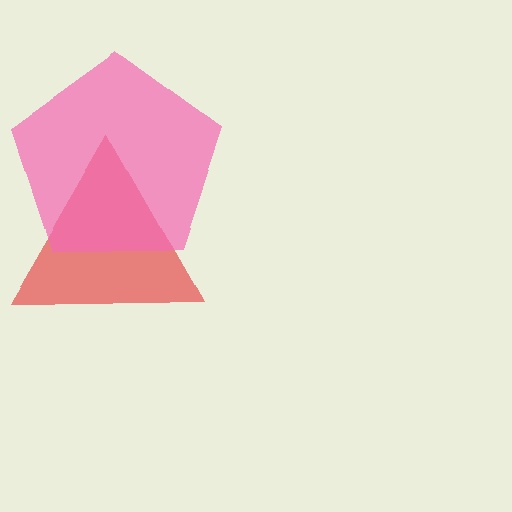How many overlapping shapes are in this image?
There are 2 overlapping shapes in the image.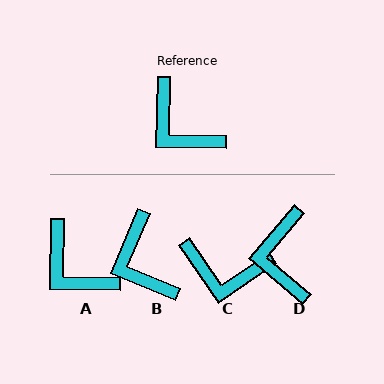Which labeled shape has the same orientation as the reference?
A.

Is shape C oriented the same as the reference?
No, it is off by about 35 degrees.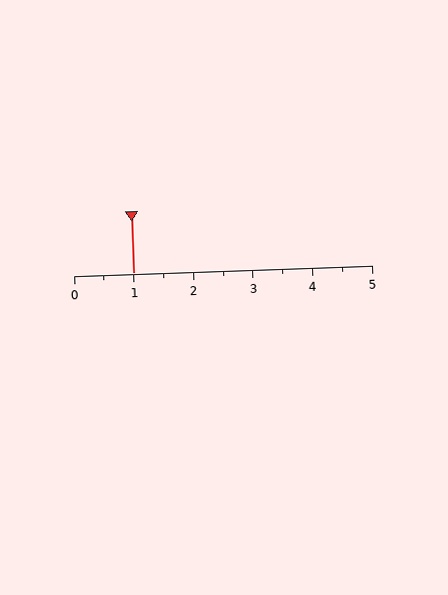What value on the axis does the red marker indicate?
The marker indicates approximately 1.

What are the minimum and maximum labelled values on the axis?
The axis runs from 0 to 5.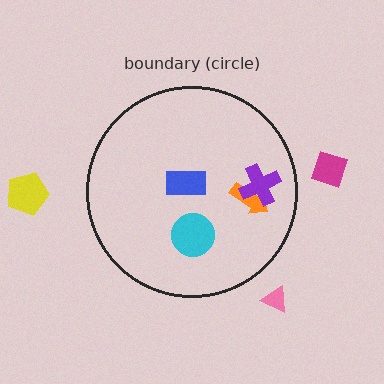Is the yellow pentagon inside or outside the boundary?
Outside.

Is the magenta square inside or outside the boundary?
Outside.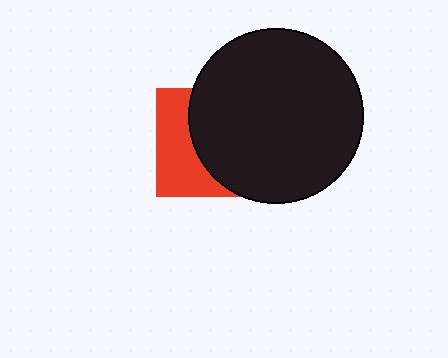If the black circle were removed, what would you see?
You would see the complete red square.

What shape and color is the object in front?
The object in front is a black circle.